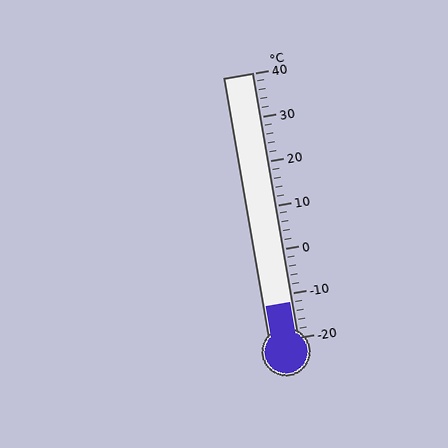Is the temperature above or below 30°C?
The temperature is below 30°C.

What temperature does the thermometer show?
The thermometer shows approximately -12°C.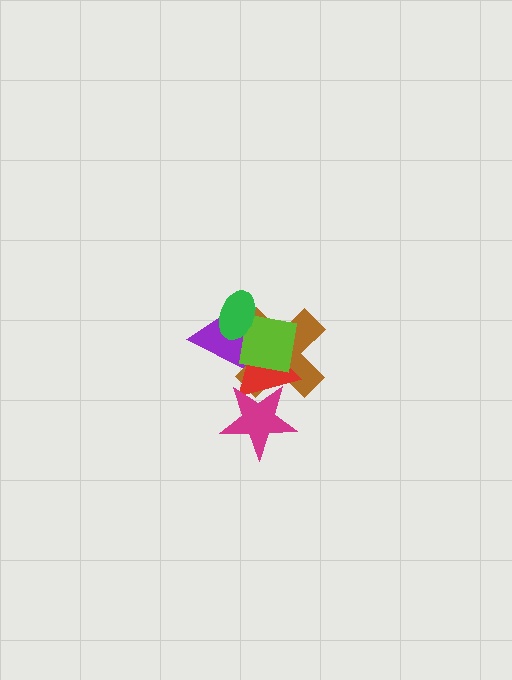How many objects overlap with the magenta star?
2 objects overlap with the magenta star.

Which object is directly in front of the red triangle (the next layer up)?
The lime square is directly in front of the red triangle.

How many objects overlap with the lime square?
4 objects overlap with the lime square.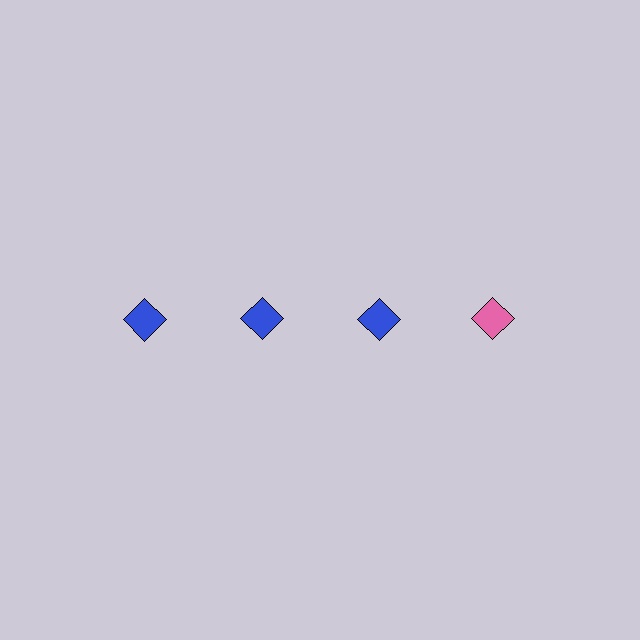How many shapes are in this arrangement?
There are 4 shapes arranged in a grid pattern.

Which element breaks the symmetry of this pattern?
The pink diamond in the top row, second from right column breaks the symmetry. All other shapes are blue diamonds.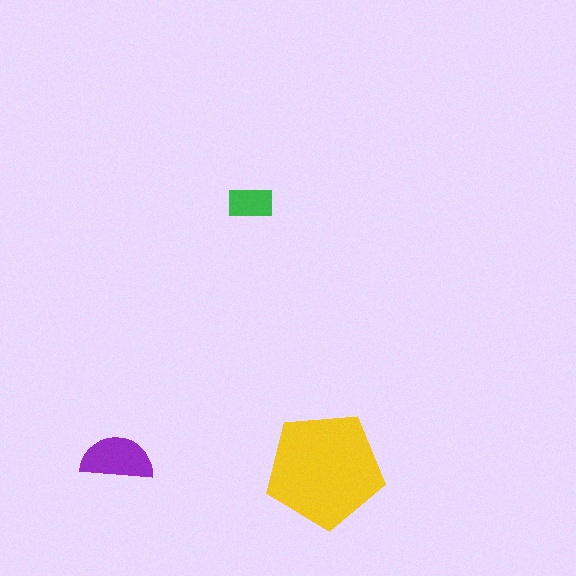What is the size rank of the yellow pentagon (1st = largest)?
1st.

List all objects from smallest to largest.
The green rectangle, the purple semicircle, the yellow pentagon.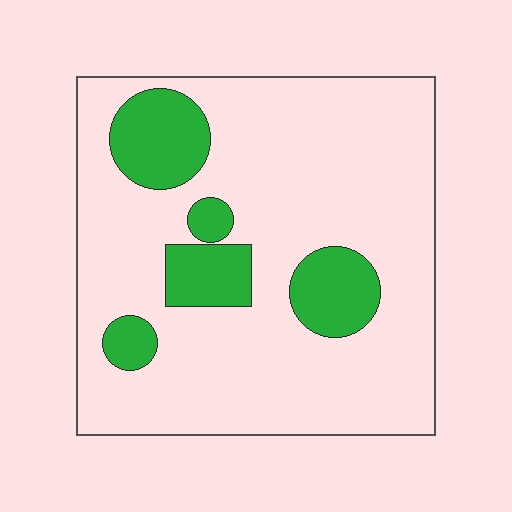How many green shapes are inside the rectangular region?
5.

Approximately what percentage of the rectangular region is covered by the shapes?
Approximately 20%.